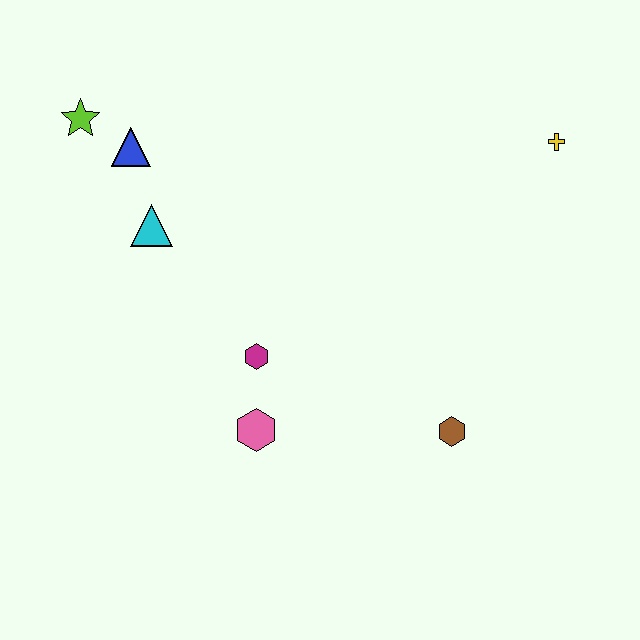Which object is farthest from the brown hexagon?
The lime star is farthest from the brown hexagon.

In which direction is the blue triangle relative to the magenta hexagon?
The blue triangle is above the magenta hexagon.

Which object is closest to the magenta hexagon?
The pink hexagon is closest to the magenta hexagon.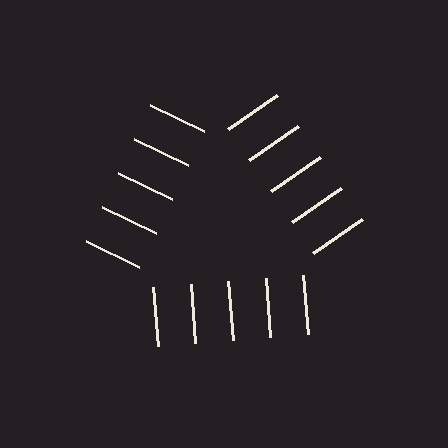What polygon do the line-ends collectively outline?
An illusory triangle — the line segments terminate on its edges but no continuous stroke is drawn.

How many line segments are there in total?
15 — 5 along each of the 3 edges.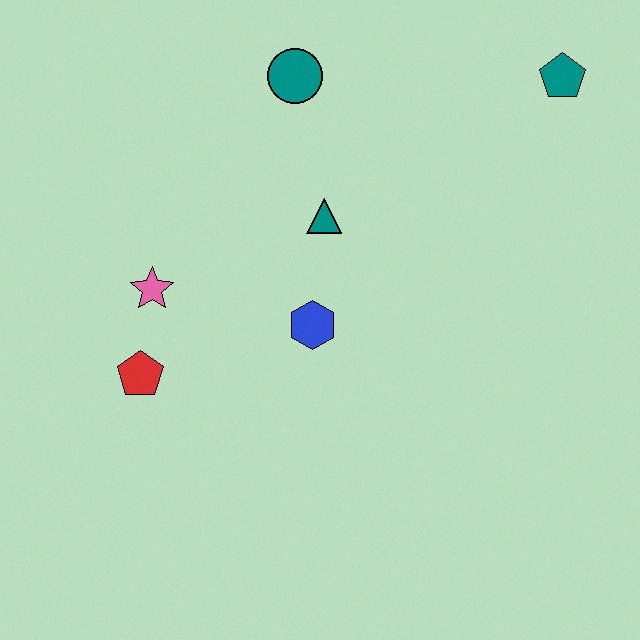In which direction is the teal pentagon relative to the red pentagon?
The teal pentagon is to the right of the red pentagon.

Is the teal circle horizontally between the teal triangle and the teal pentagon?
No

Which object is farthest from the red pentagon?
The teal pentagon is farthest from the red pentagon.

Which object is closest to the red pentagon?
The pink star is closest to the red pentagon.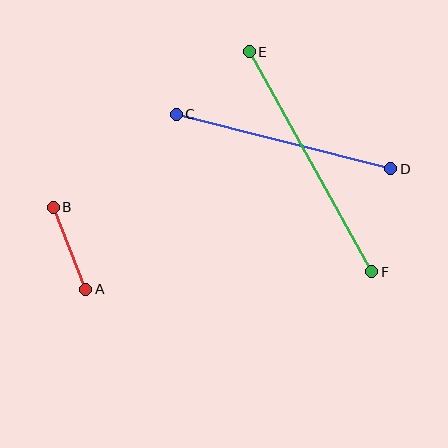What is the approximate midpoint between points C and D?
The midpoint is at approximately (284, 142) pixels.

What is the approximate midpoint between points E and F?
The midpoint is at approximately (311, 162) pixels.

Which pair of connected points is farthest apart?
Points E and F are farthest apart.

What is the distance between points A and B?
The distance is approximately 88 pixels.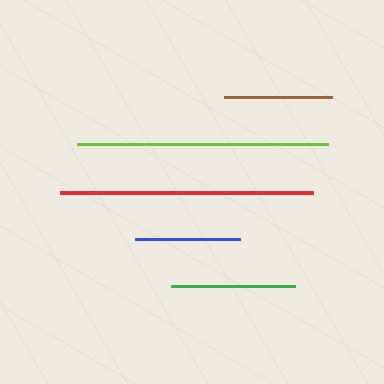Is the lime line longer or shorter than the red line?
The red line is longer than the lime line.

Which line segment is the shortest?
The blue line is the shortest at approximately 104 pixels.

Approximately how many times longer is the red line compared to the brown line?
The red line is approximately 2.4 times the length of the brown line.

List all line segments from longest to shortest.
From longest to shortest: red, lime, green, brown, blue.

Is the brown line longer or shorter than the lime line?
The lime line is longer than the brown line.